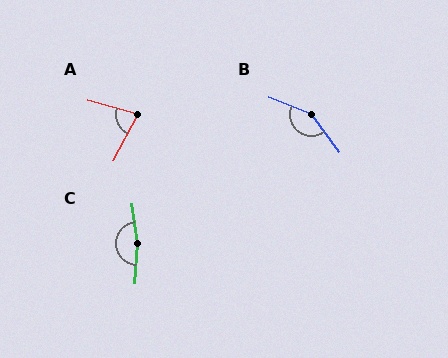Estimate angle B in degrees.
Approximately 148 degrees.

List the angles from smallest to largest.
A (78°), B (148°), C (169°).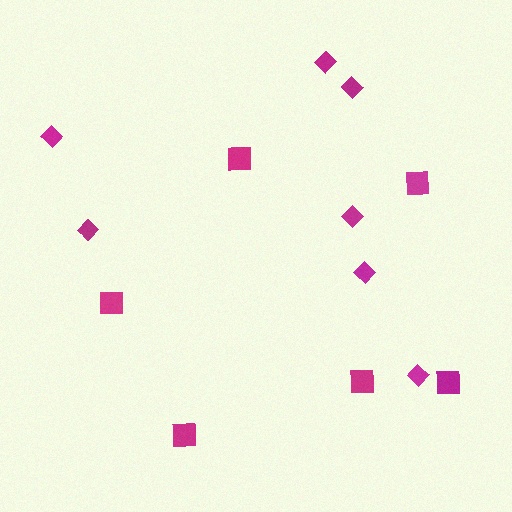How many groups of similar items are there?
There are 2 groups: one group of squares (6) and one group of diamonds (7).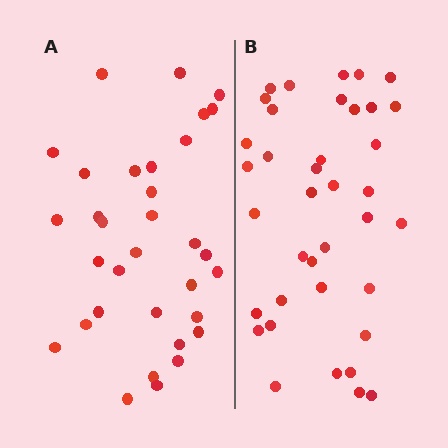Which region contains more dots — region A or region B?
Region B (the right region) has more dots.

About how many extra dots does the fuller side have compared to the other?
Region B has about 5 more dots than region A.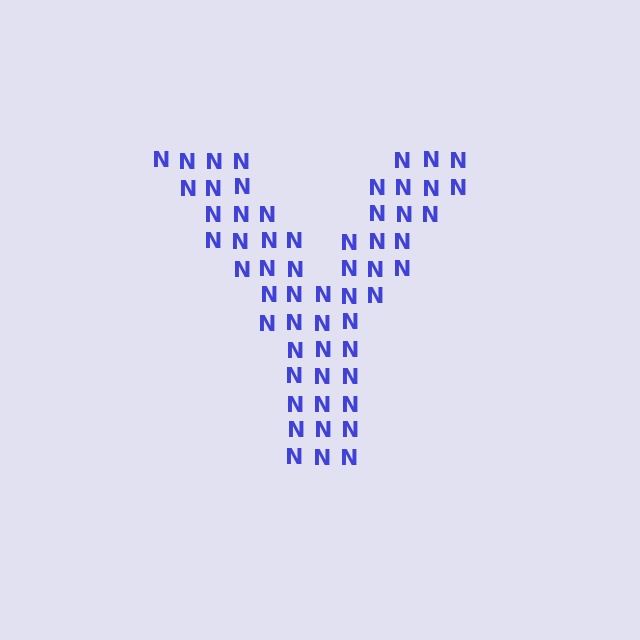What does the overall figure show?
The overall figure shows the letter Y.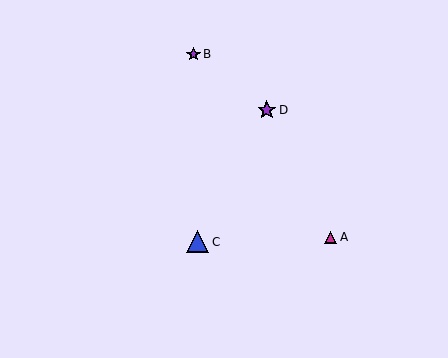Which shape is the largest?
The blue triangle (labeled C) is the largest.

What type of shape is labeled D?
Shape D is a purple star.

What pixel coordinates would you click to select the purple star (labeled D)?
Click at (267, 110) to select the purple star D.